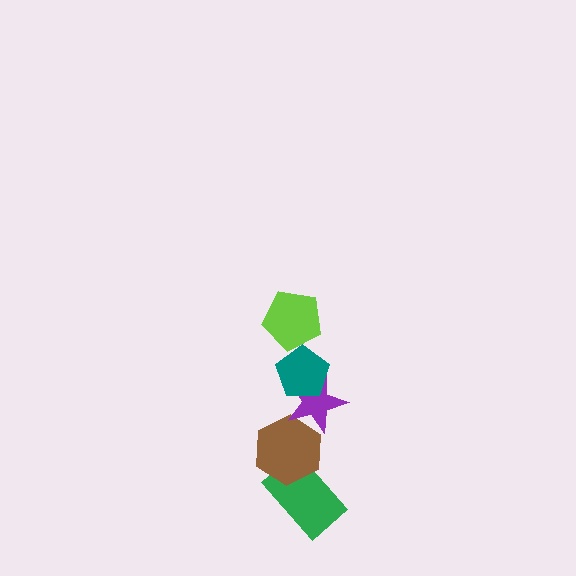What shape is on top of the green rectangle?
The brown hexagon is on top of the green rectangle.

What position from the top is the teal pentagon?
The teal pentagon is 2nd from the top.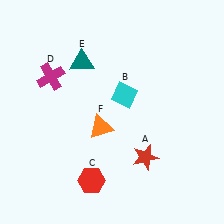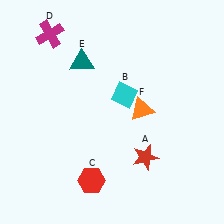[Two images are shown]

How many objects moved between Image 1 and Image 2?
2 objects moved between the two images.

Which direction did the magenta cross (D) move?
The magenta cross (D) moved up.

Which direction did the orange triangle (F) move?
The orange triangle (F) moved right.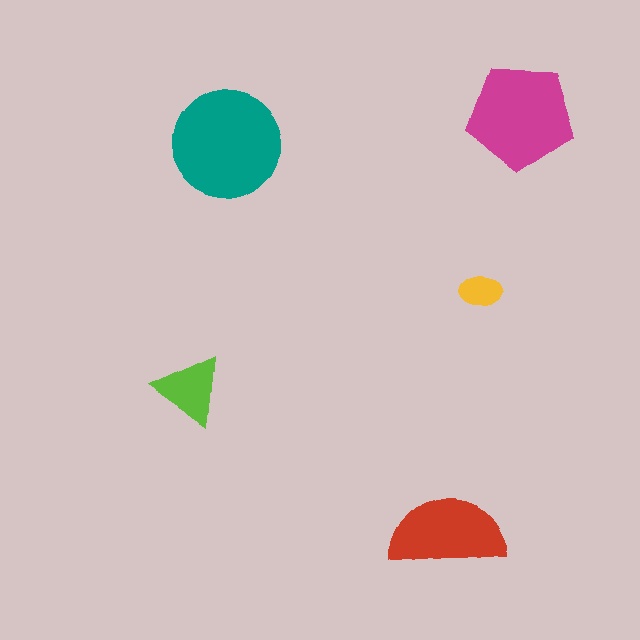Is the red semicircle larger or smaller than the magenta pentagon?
Smaller.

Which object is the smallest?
The yellow ellipse.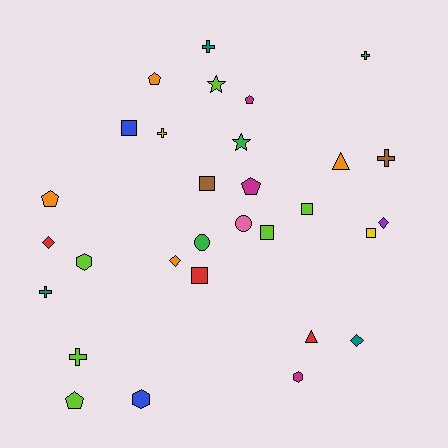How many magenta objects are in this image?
There are 3 magenta objects.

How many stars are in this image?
There are 2 stars.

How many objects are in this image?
There are 30 objects.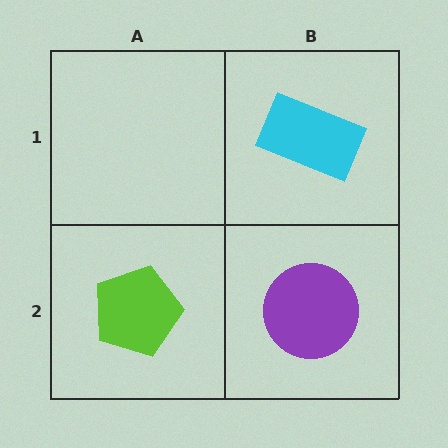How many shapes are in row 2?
2 shapes.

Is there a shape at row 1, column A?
No, that cell is empty.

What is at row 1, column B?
A cyan rectangle.